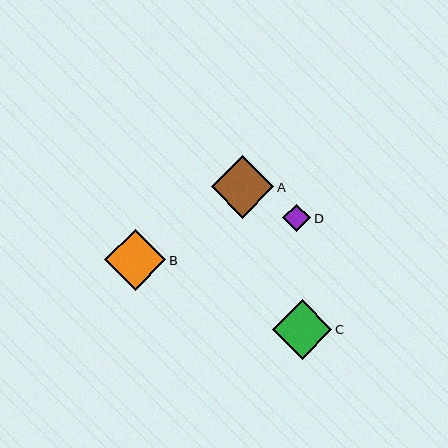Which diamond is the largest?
Diamond A is the largest with a size of approximately 62 pixels.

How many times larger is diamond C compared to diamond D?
Diamond C is approximately 2.1 times the size of diamond D.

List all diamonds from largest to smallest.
From largest to smallest: A, B, C, D.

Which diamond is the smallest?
Diamond D is the smallest with a size of approximately 28 pixels.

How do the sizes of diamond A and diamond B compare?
Diamond A and diamond B are approximately the same size.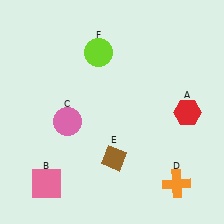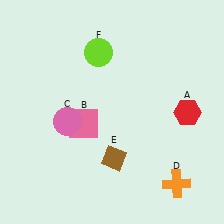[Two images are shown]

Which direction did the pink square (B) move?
The pink square (B) moved up.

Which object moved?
The pink square (B) moved up.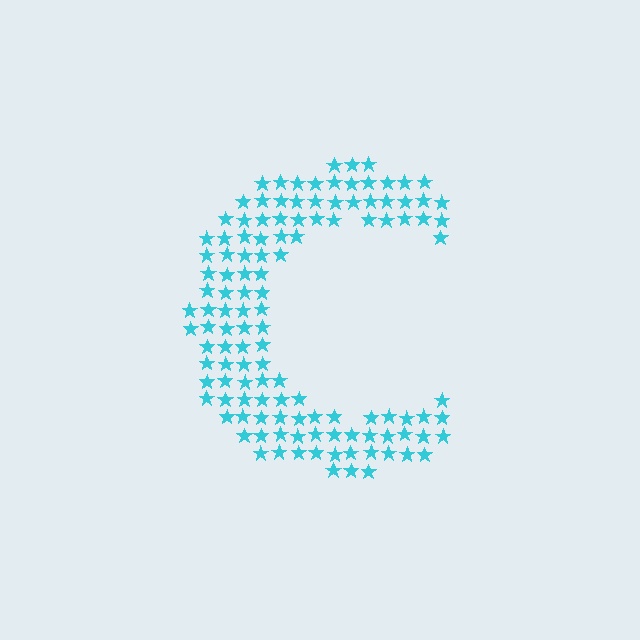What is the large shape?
The large shape is the letter C.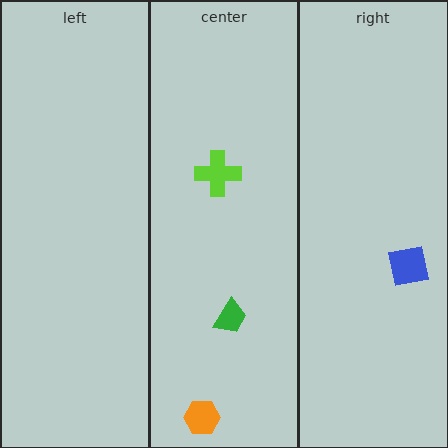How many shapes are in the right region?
1.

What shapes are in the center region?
The green trapezoid, the orange hexagon, the lime cross.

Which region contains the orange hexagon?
The center region.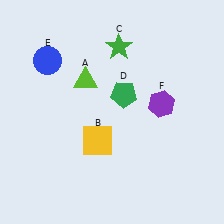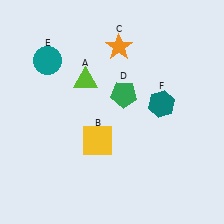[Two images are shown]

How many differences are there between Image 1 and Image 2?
There are 3 differences between the two images.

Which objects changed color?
C changed from green to orange. E changed from blue to teal. F changed from purple to teal.